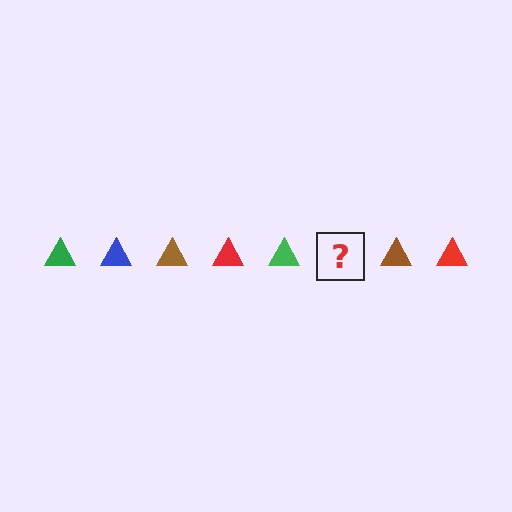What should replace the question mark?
The question mark should be replaced with a blue triangle.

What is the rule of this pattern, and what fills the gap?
The rule is that the pattern cycles through green, blue, brown, red triangles. The gap should be filled with a blue triangle.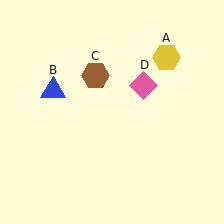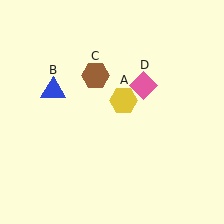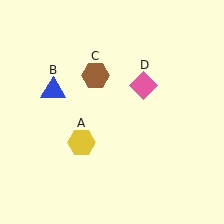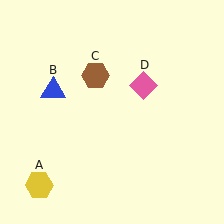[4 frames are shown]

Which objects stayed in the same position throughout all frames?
Blue triangle (object B) and brown hexagon (object C) and pink diamond (object D) remained stationary.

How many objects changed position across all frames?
1 object changed position: yellow hexagon (object A).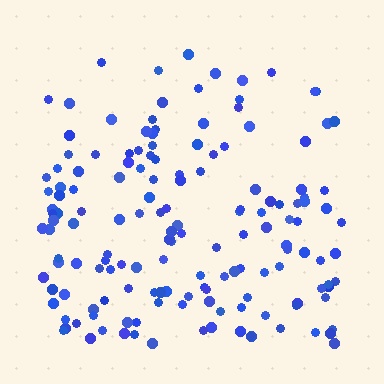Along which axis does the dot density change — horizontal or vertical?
Vertical.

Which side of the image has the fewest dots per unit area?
The top.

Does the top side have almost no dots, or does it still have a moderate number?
Still a moderate number, just noticeably fewer than the bottom.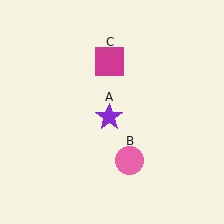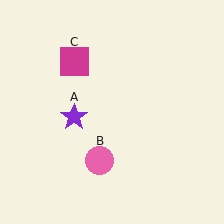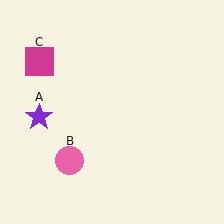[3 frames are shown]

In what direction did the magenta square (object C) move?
The magenta square (object C) moved left.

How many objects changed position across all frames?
3 objects changed position: purple star (object A), pink circle (object B), magenta square (object C).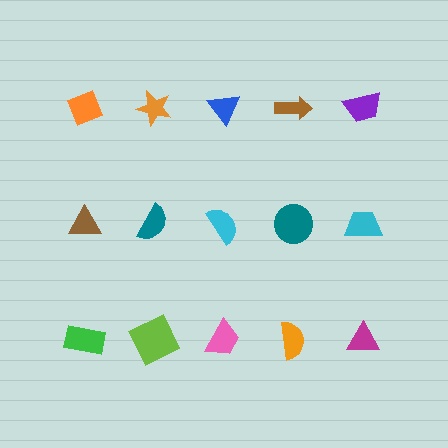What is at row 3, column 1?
A green rectangle.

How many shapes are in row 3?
5 shapes.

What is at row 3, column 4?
An orange semicircle.